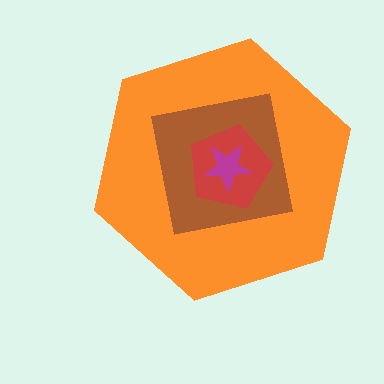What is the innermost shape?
The magenta star.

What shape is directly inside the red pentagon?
The magenta star.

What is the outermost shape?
The orange hexagon.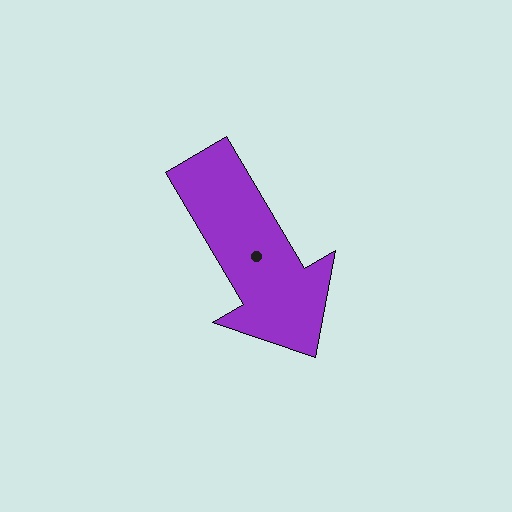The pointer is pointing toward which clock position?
Roughly 5 o'clock.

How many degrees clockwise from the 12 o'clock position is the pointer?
Approximately 150 degrees.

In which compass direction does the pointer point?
Southeast.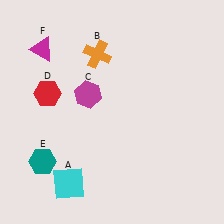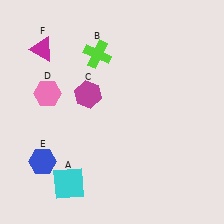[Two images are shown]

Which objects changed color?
B changed from orange to lime. D changed from red to pink. E changed from teal to blue.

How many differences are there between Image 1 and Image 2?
There are 3 differences between the two images.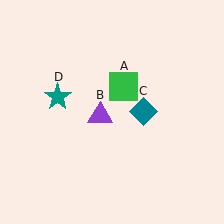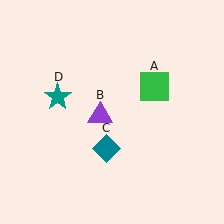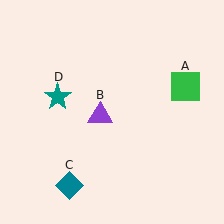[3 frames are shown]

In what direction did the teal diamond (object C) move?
The teal diamond (object C) moved down and to the left.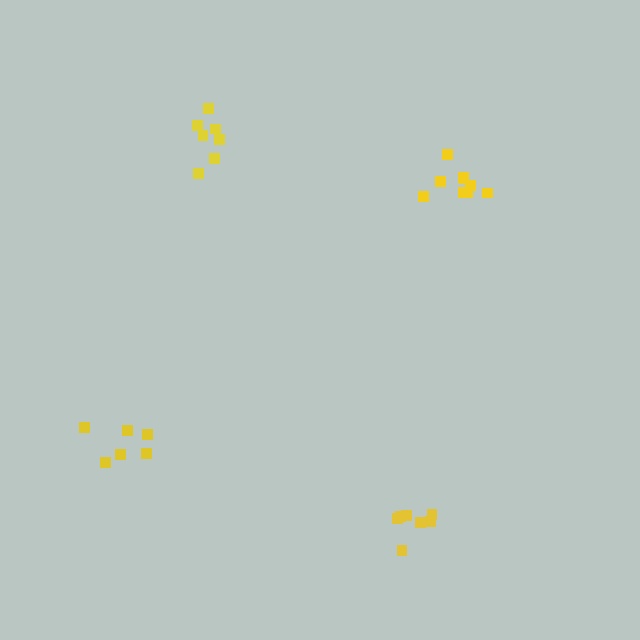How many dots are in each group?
Group 1: 6 dots, Group 2: 9 dots, Group 3: 7 dots, Group 4: 7 dots (29 total).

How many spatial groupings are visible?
There are 4 spatial groupings.